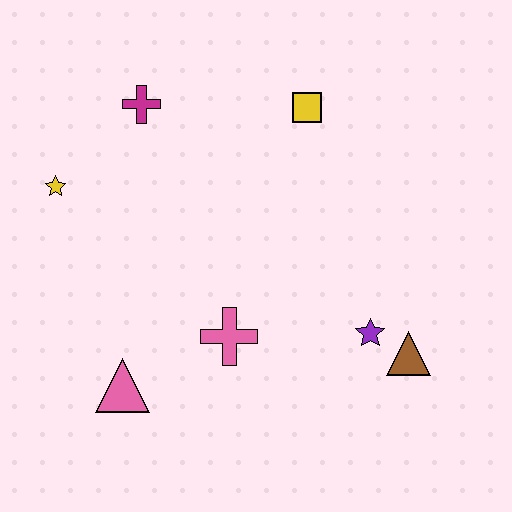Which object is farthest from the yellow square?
The pink triangle is farthest from the yellow square.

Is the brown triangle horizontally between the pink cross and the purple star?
No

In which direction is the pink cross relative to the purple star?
The pink cross is to the left of the purple star.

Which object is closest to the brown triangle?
The purple star is closest to the brown triangle.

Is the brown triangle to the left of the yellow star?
No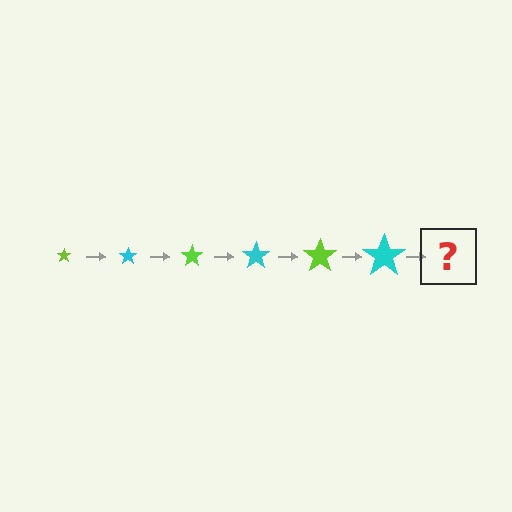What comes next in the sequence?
The next element should be a lime star, larger than the previous one.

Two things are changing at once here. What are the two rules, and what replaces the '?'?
The two rules are that the star grows larger each step and the color cycles through lime and cyan. The '?' should be a lime star, larger than the previous one.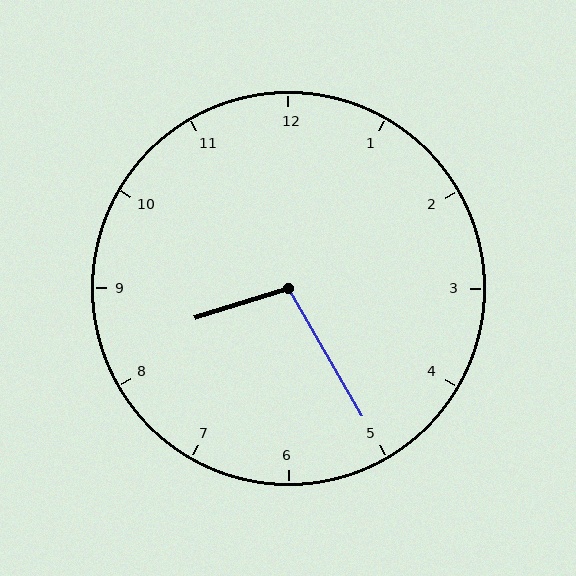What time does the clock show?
8:25.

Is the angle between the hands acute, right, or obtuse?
It is obtuse.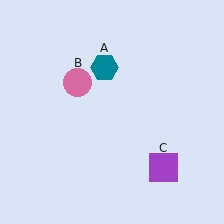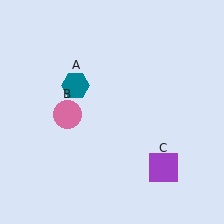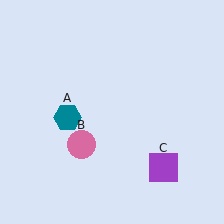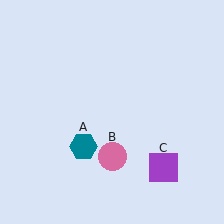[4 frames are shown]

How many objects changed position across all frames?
2 objects changed position: teal hexagon (object A), pink circle (object B).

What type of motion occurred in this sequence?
The teal hexagon (object A), pink circle (object B) rotated counterclockwise around the center of the scene.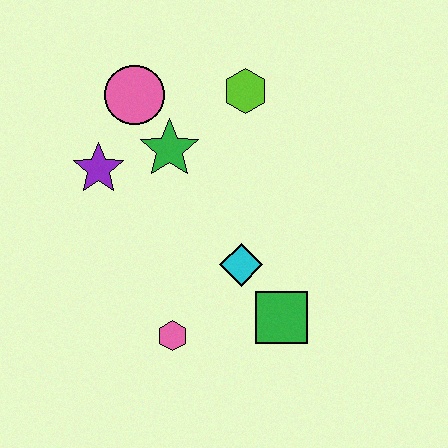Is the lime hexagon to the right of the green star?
Yes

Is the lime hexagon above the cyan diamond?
Yes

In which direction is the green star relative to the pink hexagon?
The green star is above the pink hexagon.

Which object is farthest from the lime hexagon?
The pink hexagon is farthest from the lime hexagon.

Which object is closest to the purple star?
The green star is closest to the purple star.